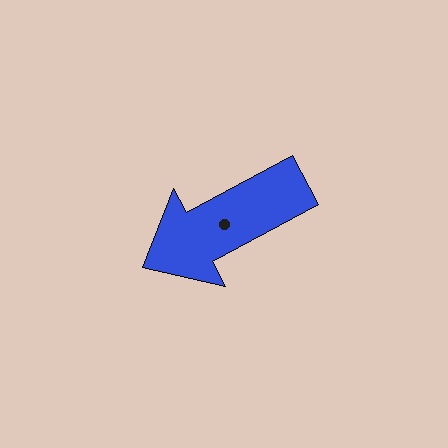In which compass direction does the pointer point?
Southwest.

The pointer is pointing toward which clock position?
Roughly 8 o'clock.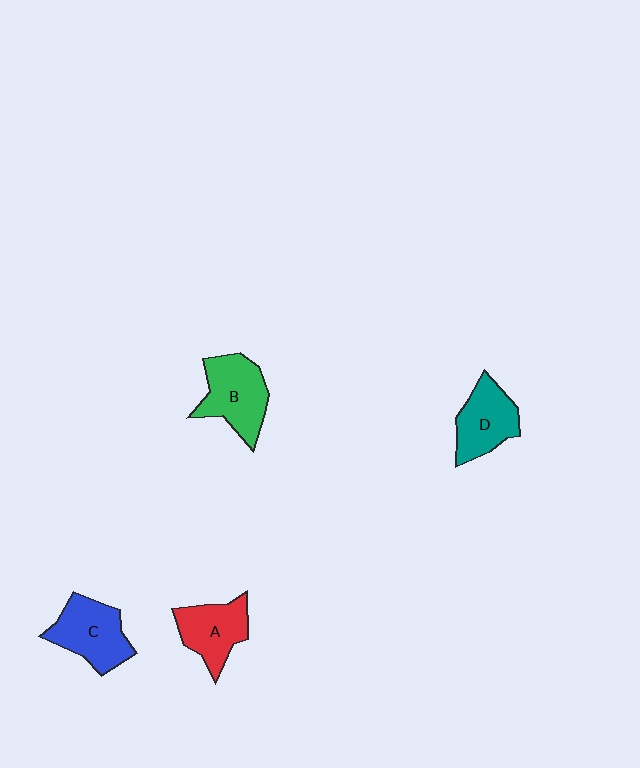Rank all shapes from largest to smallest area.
From largest to smallest: B (green), C (blue), D (teal), A (red).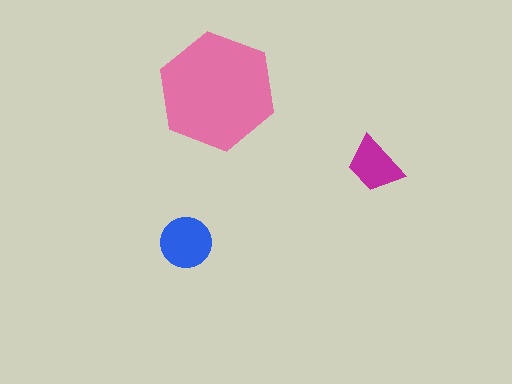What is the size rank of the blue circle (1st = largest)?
2nd.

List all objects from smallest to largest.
The magenta trapezoid, the blue circle, the pink hexagon.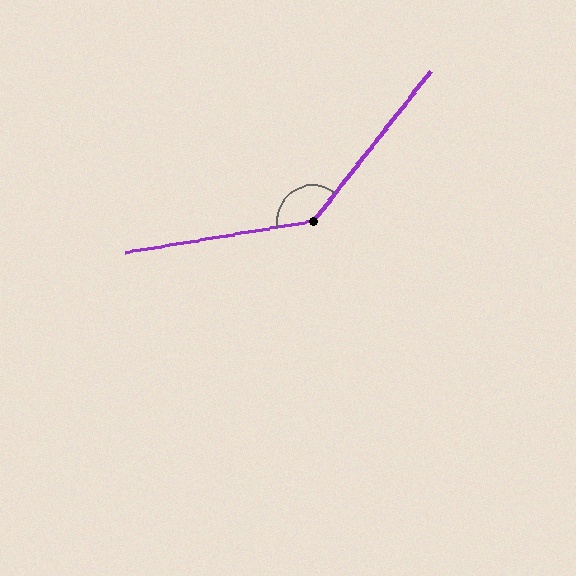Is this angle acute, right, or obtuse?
It is obtuse.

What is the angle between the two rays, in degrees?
Approximately 138 degrees.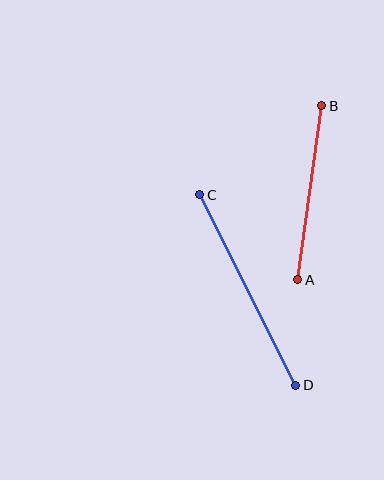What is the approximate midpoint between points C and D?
The midpoint is at approximately (248, 290) pixels.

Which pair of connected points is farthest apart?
Points C and D are farthest apart.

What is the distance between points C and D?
The distance is approximately 213 pixels.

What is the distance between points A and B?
The distance is approximately 176 pixels.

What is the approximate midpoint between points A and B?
The midpoint is at approximately (310, 193) pixels.